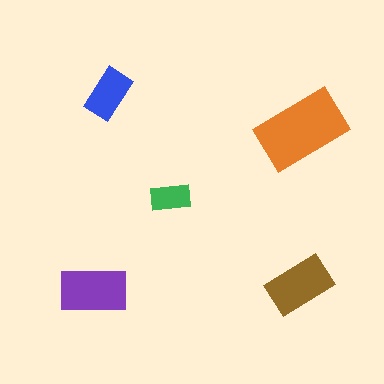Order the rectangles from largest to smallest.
the orange one, the purple one, the brown one, the blue one, the green one.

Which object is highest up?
The blue rectangle is topmost.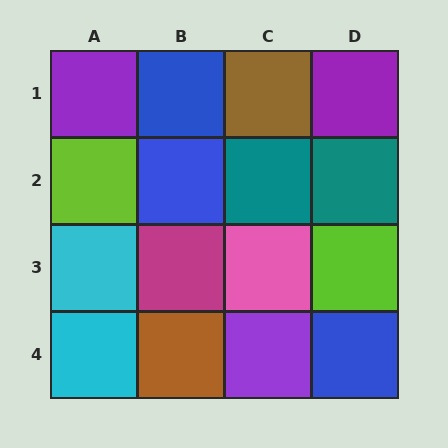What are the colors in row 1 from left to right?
Purple, blue, brown, purple.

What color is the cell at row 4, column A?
Cyan.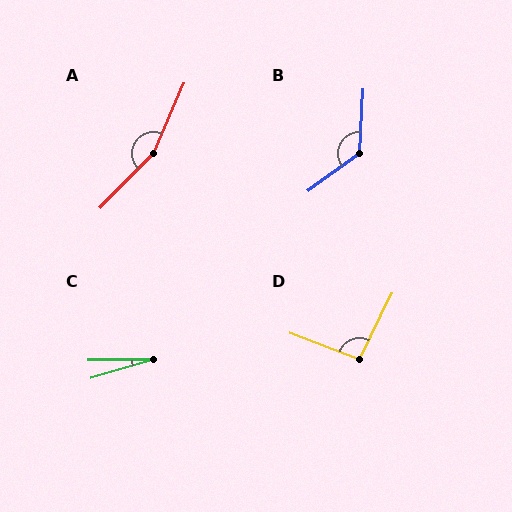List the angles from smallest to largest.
C (17°), D (95°), B (129°), A (159°).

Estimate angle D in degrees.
Approximately 95 degrees.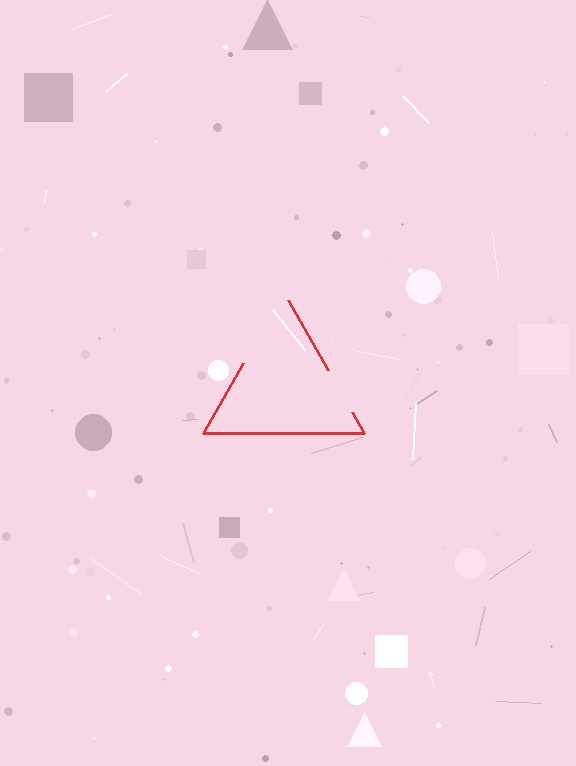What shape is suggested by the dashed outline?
The dashed outline suggests a triangle.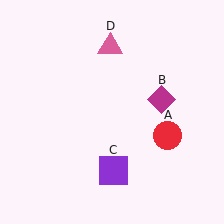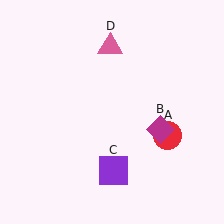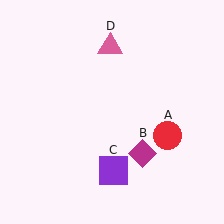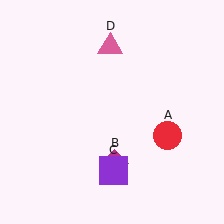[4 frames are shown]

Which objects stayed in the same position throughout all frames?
Red circle (object A) and purple square (object C) and pink triangle (object D) remained stationary.